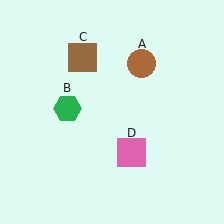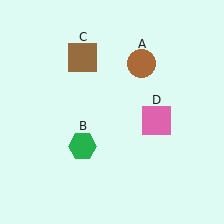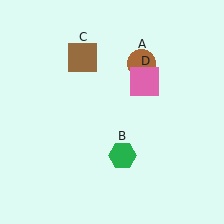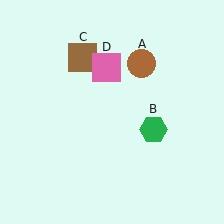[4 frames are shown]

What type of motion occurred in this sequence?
The green hexagon (object B), pink square (object D) rotated counterclockwise around the center of the scene.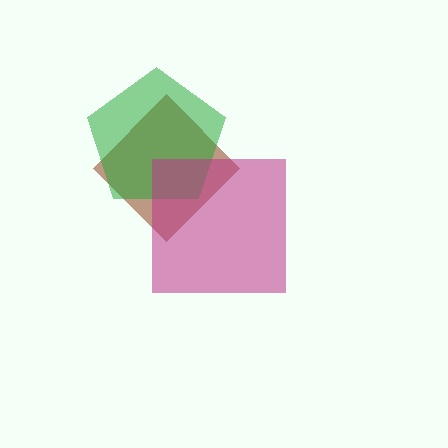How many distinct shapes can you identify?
There are 3 distinct shapes: a brown diamond, a green pentagon, a magenta square.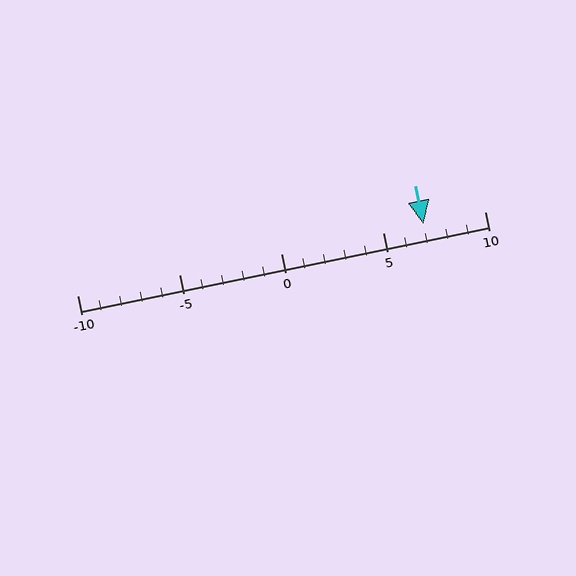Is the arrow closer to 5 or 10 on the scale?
The arrow is closer to 5.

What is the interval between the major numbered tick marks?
The major tick marks are spaced 5 units apart.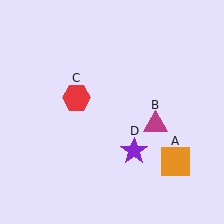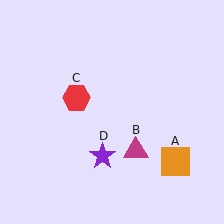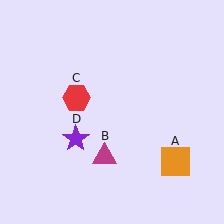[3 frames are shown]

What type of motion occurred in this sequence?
The magenta triangle (object B), purple star (object D) rotated clockwise around the center of the scene.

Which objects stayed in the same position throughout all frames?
Orange square (object A) and red hexagon (object C) remained stationary.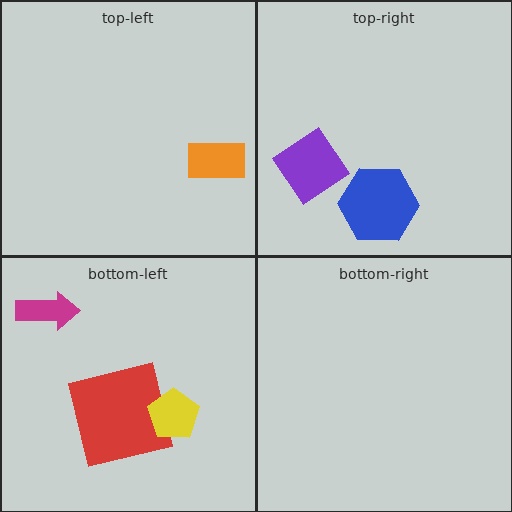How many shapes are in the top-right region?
2.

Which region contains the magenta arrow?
The bottom-left region.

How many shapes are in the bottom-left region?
3.